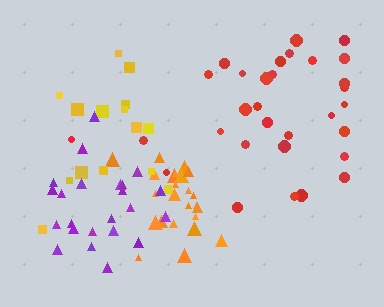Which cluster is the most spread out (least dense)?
Red.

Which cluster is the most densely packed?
Orange.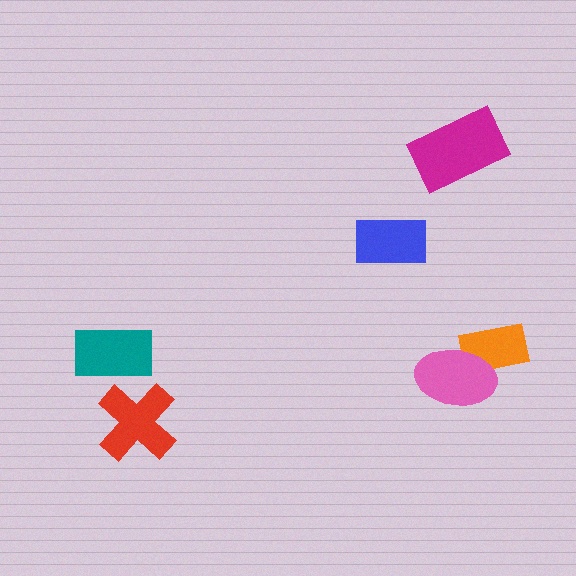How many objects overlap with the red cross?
0 objects overlap with the red cross.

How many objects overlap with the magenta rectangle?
0 objects overlap with the magenta rectangle.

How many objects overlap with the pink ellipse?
1 object overlaps with the pink ellipse.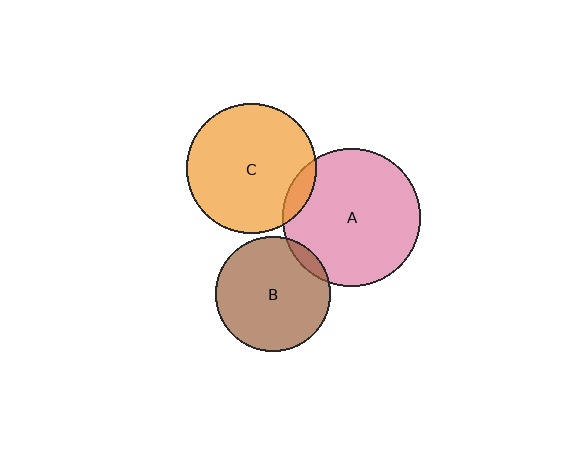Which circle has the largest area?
Circle A (pink).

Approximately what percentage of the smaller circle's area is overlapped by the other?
Approximately 10%.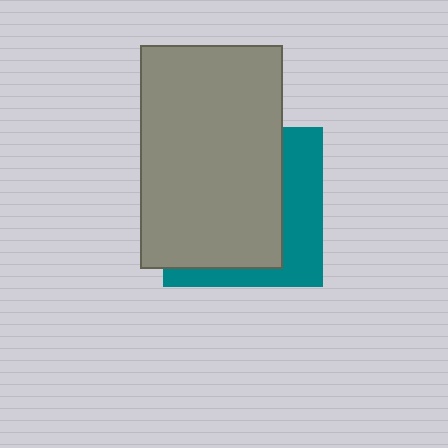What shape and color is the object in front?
The object in front is a gray rectangle.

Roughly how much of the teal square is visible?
A small part of it is visible (roughly 33%).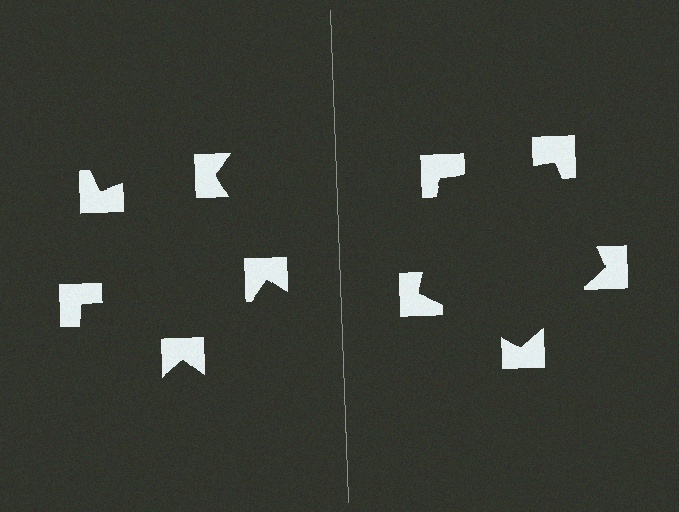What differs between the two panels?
The notched squares are positioned identically on both sides; only the wedge orientations differ. On the right they align to a pentagon; on the left they are misaligned.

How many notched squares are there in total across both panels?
10 — 5 on each side.